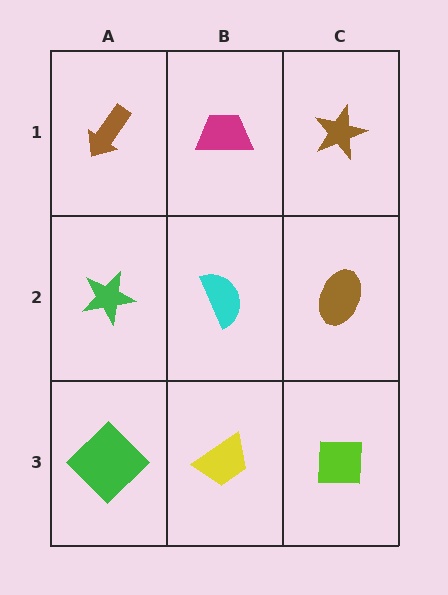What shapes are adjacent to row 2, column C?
A brown star (row 1, column C), a lime square (row 3, column C), a cyan semicircle (row 2, column B).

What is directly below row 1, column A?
A green star.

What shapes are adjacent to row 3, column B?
A cyan semicircle (row 2, column B), a green diamond (row 3, column A), a lime square (row 3, column C).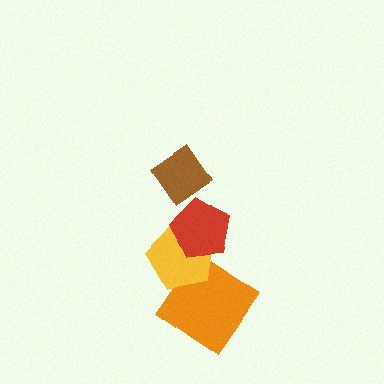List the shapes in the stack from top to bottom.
From top to bottom: the brown diamond, the red pentagon, the yellow pentagon, the orange diamond.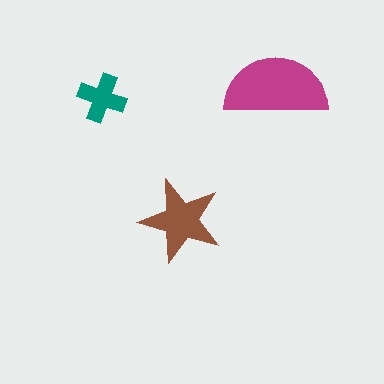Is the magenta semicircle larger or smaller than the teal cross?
Larger.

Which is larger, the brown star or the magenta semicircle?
The magenta semicircle.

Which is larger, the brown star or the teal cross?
The brown star.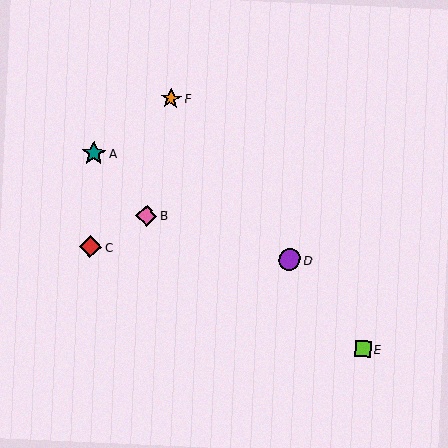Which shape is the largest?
The teal star (labeled A) is the largest.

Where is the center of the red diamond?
The center of the red diamond is at (90, 247).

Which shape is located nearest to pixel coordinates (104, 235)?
The red diamond (labeled C) at (90, 247) is nearest to that location.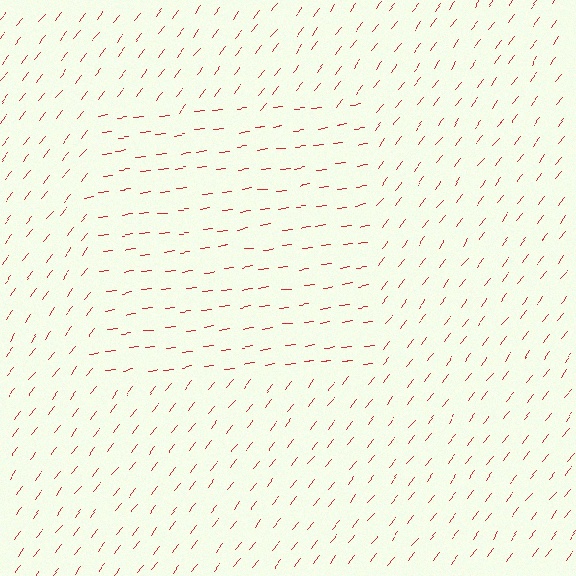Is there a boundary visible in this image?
Yes, there is a texture boundary formed by a change in line orientation.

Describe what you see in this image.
The image is filled with small red line segments. A rectangle region in the image has lines oriented differently from the surrounding lines, creating a visible texture boundary.